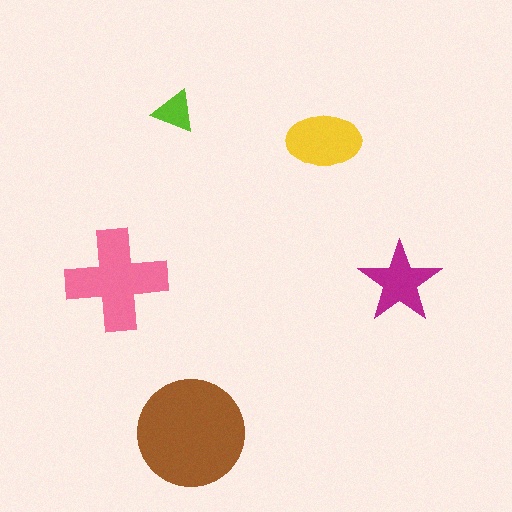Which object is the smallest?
The lime triangle.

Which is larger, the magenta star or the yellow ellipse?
The yellow ellipse.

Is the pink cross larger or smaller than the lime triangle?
Larger.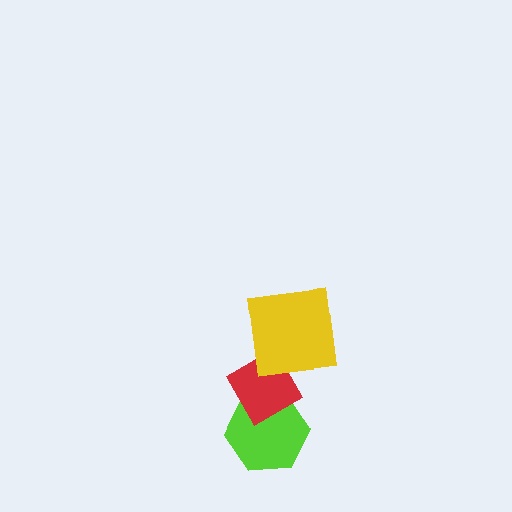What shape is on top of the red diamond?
The yellow square is on top of the red diamond.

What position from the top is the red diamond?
The red diamond is 2nd from the top.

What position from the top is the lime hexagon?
The lime hexagon is 3rd from the top.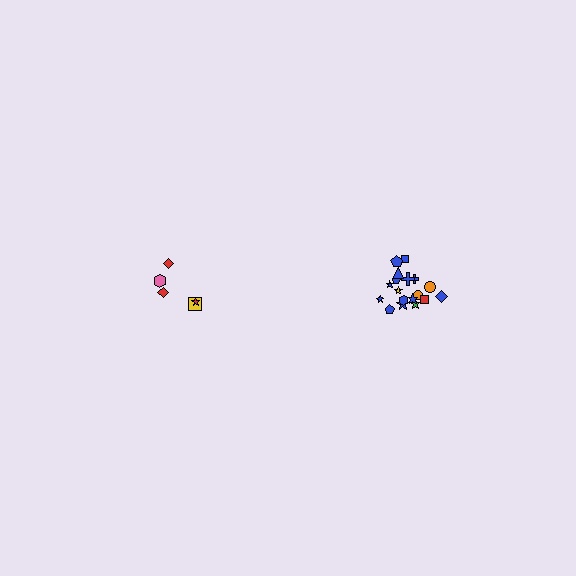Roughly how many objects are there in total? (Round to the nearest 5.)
Roughly 25 objects in total.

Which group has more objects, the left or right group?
The right group.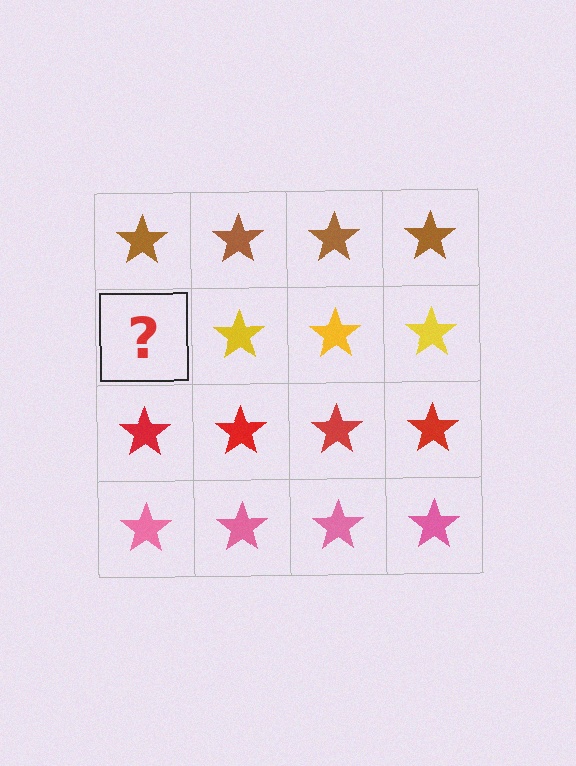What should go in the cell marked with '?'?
The missing cell should contain a yellow star.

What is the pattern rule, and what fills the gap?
The rule is that each row has a consistent color. The gap should be filled with a yellow star.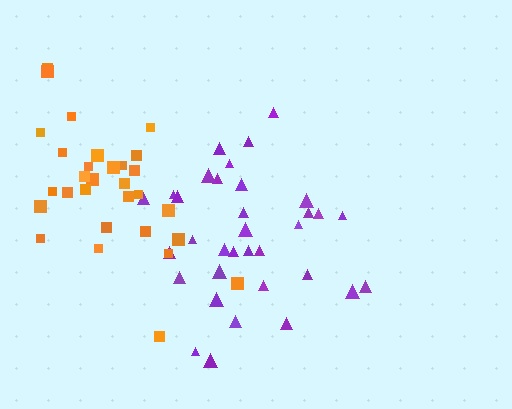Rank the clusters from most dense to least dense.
orange, purple.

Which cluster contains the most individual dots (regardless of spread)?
Purple (34).